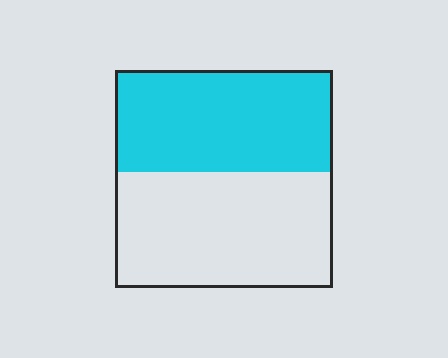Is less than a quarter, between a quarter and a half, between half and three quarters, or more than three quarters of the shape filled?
Between a quarter and a half.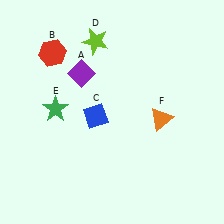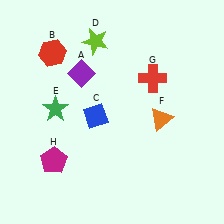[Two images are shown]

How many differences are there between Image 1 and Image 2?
There are 2 differences between the two images.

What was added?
A red cross (G), a magenta pentagon (H) were added in Image 2.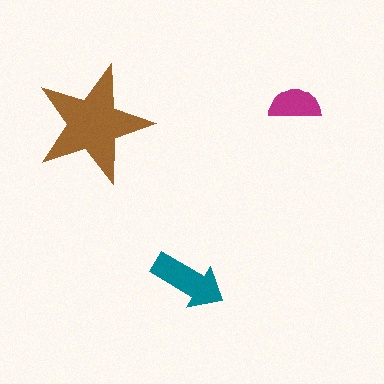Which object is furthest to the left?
The brown star is leftmost.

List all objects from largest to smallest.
The brown star, the teal arrow, the magenta semicircle.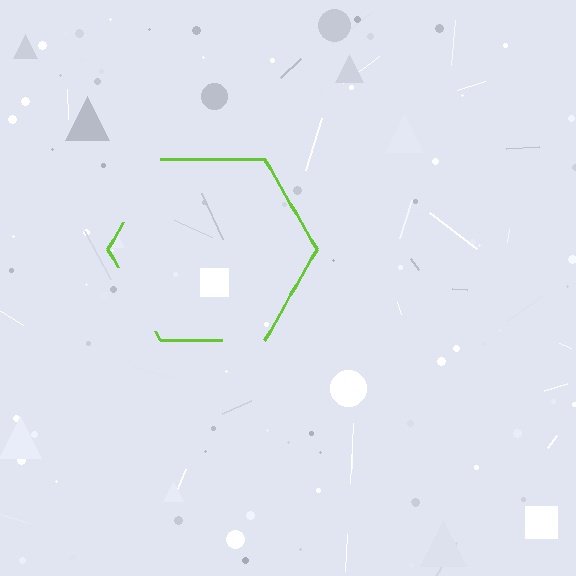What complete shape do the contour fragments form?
The contour fragments form a hexagon.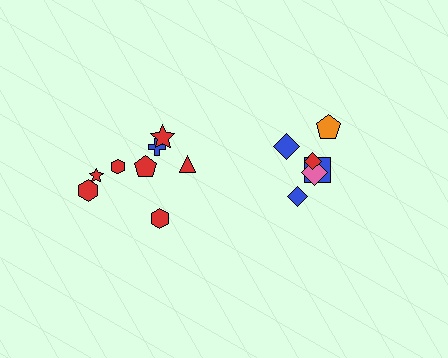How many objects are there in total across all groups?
There are 14 objects.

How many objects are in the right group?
There are 6 objects.